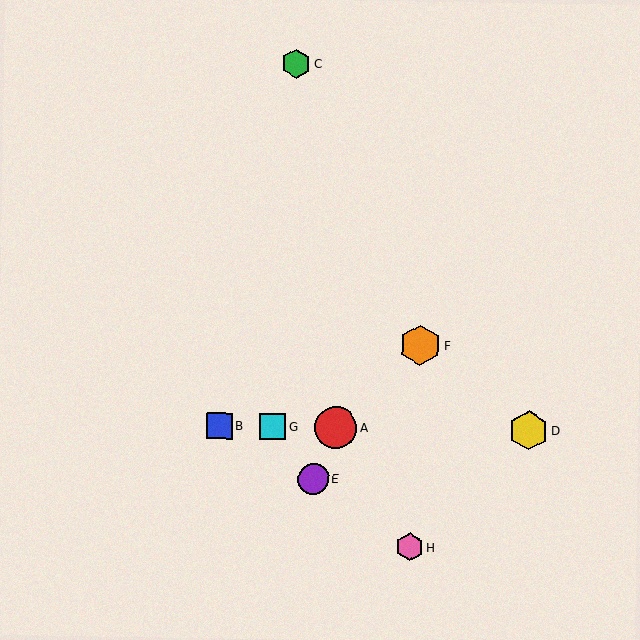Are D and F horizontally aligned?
No, D is at y≈431 and F is at y≈345.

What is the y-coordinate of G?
Object G is at y≈427.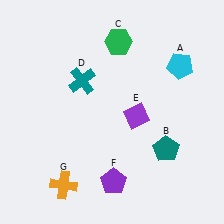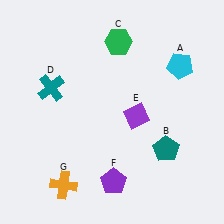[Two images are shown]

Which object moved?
The teal cross (D) moved left.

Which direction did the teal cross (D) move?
The teal cross (D) moved left.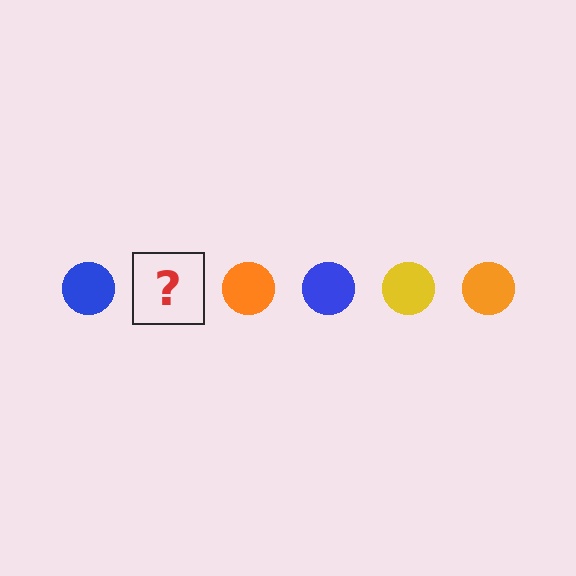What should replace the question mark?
The question mark should be replaced with a yellow circle.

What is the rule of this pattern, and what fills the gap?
The rule is that the pattern cycles through blue, yellow, orange circles. The gap should be filled with a yellow circle.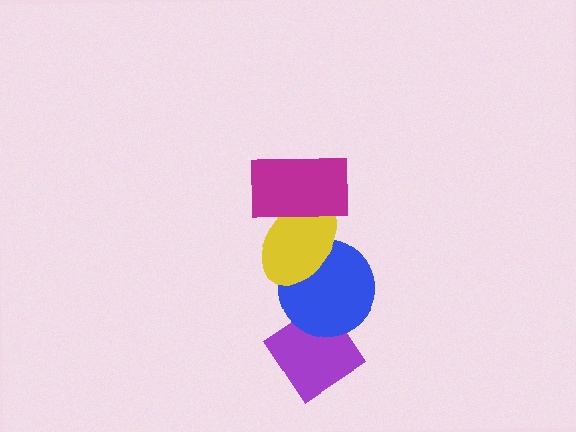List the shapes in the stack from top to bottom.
From top to bottom: the magenta rectangle, the yellow ellipse, the blue circle, the purple diamond.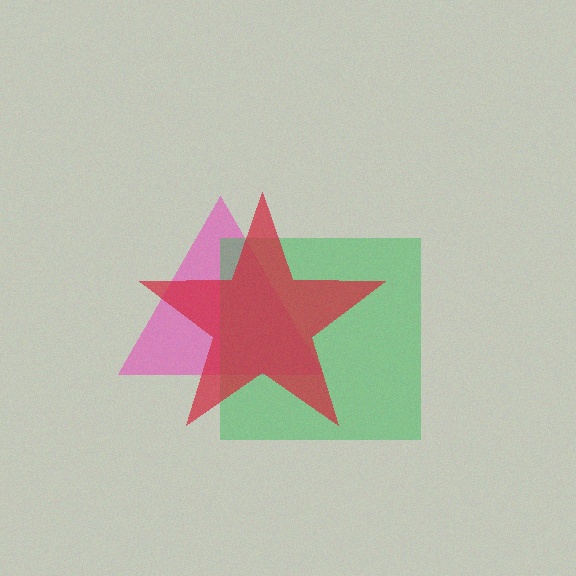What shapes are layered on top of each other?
The layered shapes are: a pink triangle, a green square, a red star.